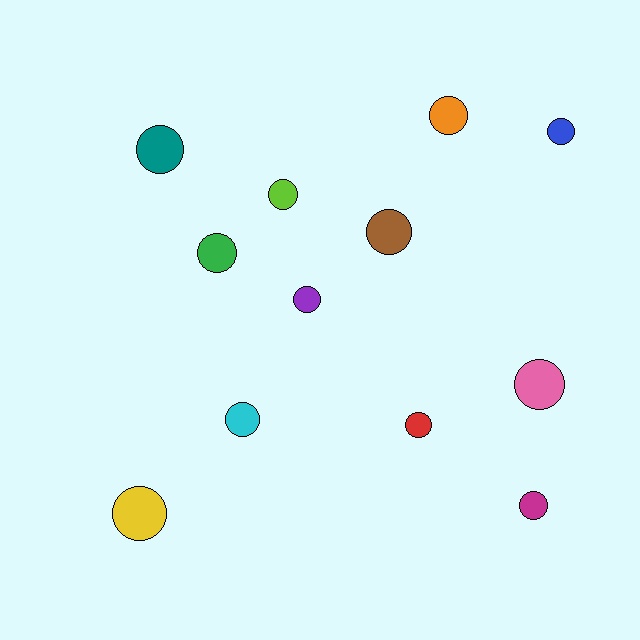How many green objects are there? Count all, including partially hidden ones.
There is 1 green object.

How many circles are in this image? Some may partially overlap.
There are 12 circles.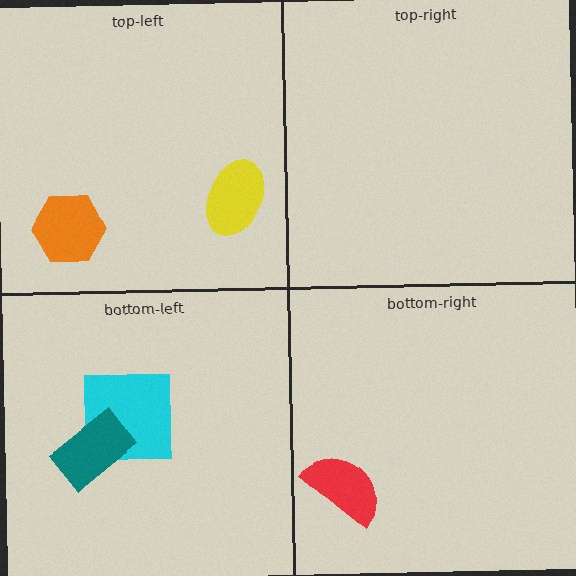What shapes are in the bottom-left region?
The cyan square, the teal rectangle.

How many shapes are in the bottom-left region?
2.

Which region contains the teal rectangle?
The bottom-left region.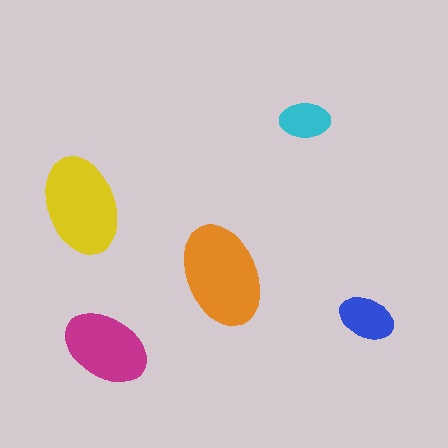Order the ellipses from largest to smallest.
the orange one, the yellow one, the magenta one, the blue one, the cyan one.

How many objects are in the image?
There are 5 objects in the image.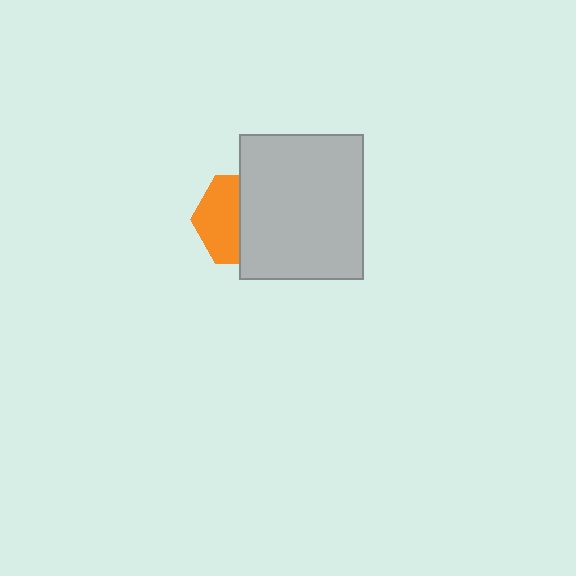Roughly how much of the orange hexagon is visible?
About half of it is visible (roughly 48%).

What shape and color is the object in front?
The object in front is a light gray rectangle.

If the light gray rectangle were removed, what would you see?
You would see the complete orange hexagon.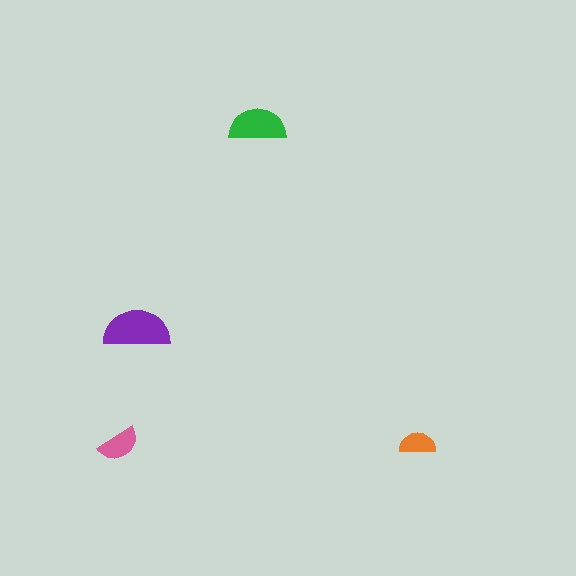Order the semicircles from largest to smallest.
the purple one, the green one, the pink one, the orange one.